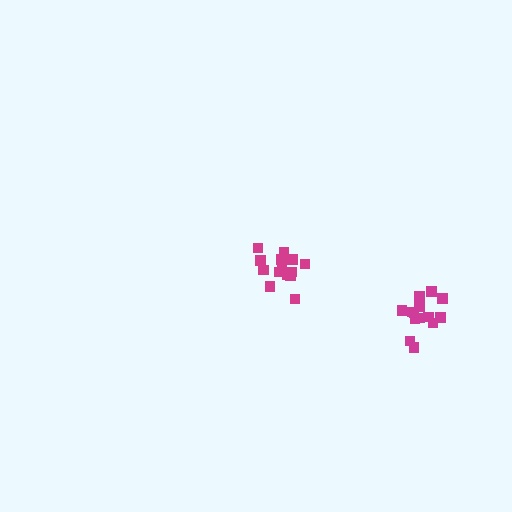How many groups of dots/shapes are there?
There are 2 groups.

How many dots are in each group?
Group 1: 15 dots, Group 2: 15 dots (30 total).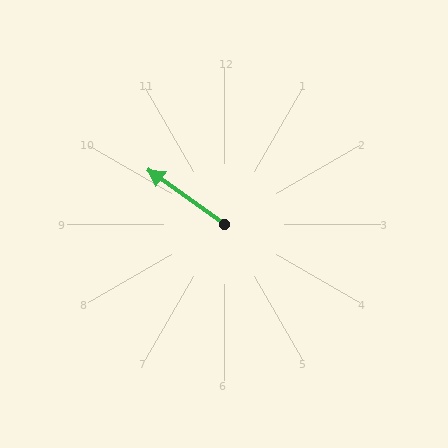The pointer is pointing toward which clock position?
Roughly 10 o'clock.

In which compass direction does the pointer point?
Northwest.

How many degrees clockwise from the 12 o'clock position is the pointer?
Approximately 306 degrees.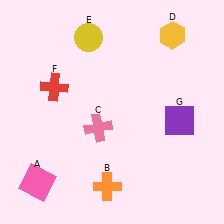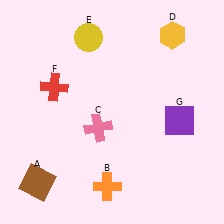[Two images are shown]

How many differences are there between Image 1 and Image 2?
There is 1 difference between the two images.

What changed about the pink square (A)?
In Image 1, A is pink. In Image 2, it changed to brown.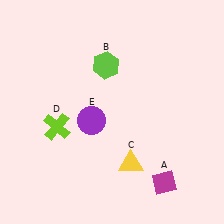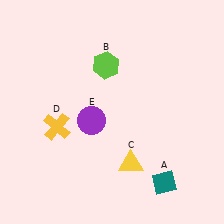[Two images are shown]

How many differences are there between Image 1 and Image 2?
There are 2 differences between the two images.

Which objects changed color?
A changed from magenta to teal. D changed from lime to yellow.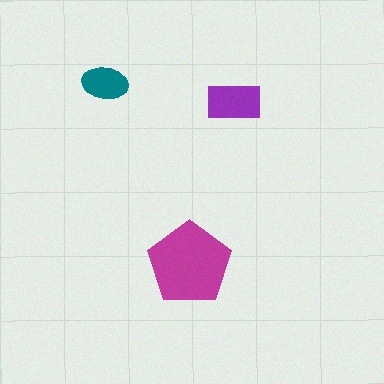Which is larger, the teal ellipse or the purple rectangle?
The purple rectangle.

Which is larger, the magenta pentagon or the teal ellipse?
The magenta pentagon.